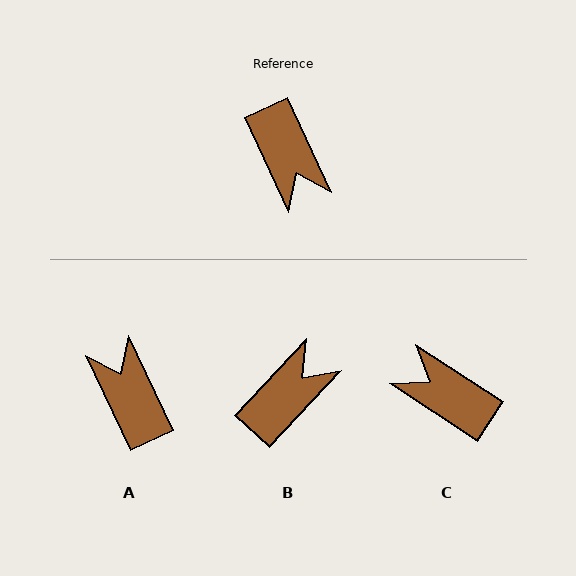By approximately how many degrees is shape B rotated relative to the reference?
Approximately 112 degrees counter-clockwise.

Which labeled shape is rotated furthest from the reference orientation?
A, about 180 degrees away.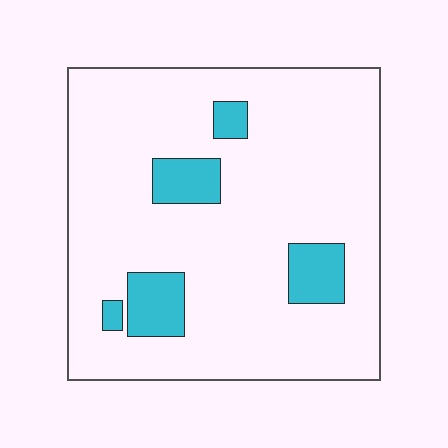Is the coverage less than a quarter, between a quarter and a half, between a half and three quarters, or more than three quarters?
Less than a quarter.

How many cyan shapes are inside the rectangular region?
5.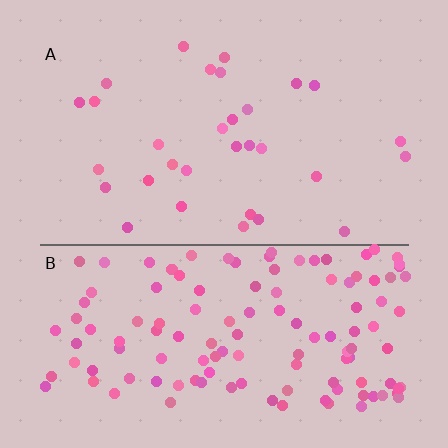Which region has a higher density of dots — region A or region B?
B (the bottom).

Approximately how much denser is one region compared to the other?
Approximately 4.2× — region B over region A.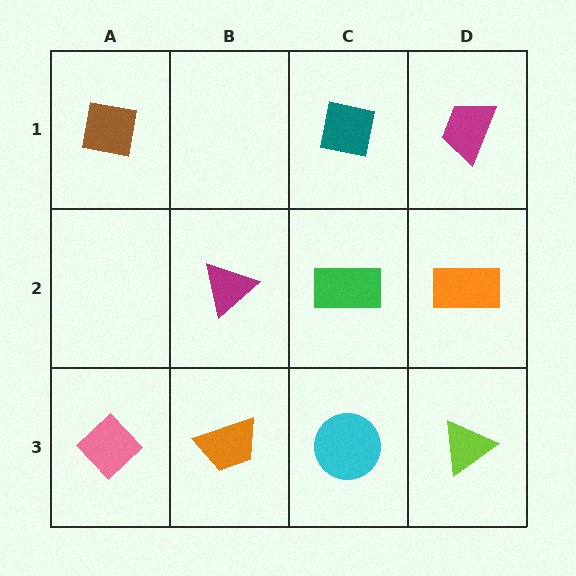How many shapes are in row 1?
3 shapes.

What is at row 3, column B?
An orange trapezoid.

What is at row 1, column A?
A brown square.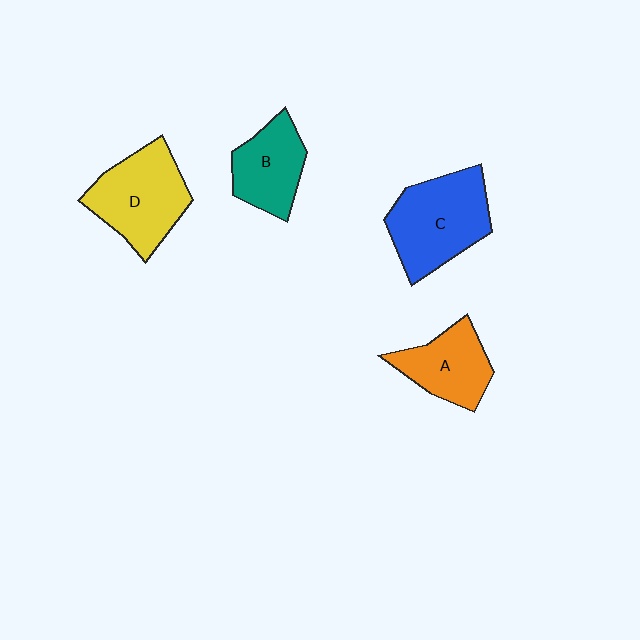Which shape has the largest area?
Shape C (blue).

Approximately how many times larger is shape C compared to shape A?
Approximately 1.5 times.